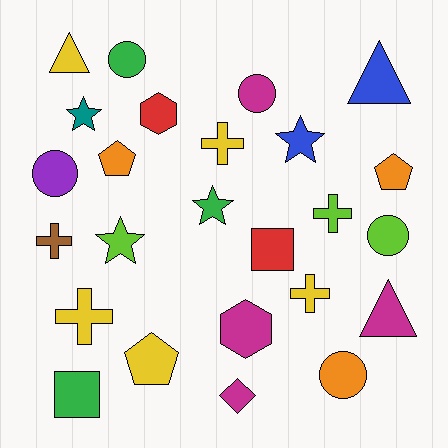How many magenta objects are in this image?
There are 4 magenta objects.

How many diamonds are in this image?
There is 1 diamond.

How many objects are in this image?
There are 25 objects.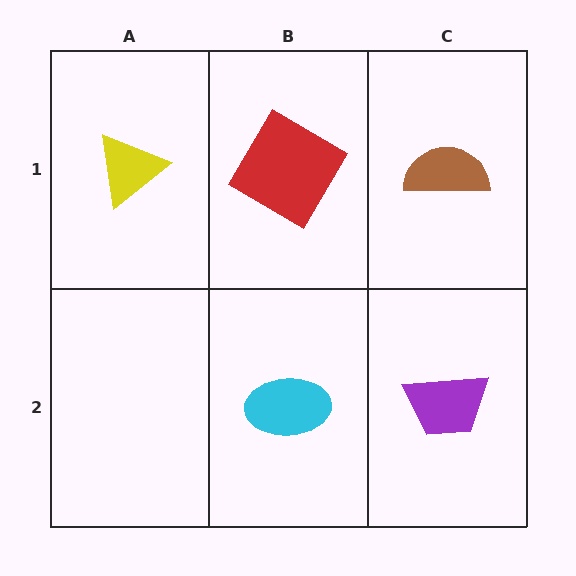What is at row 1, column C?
A brown semicircle.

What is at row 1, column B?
A red diamond.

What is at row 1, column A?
A yellow triangle.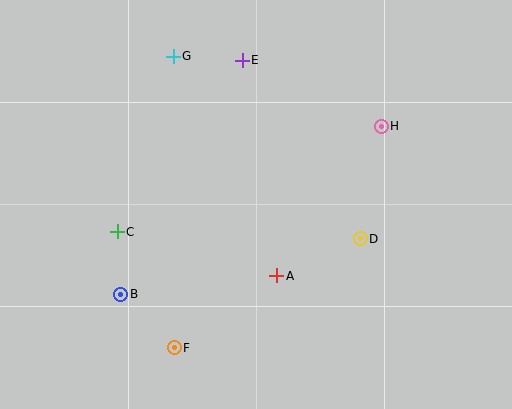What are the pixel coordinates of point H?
Point H is at (381, 126).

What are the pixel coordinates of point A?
Point A is at (277, 276).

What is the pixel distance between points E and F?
The distance between E and F is 296 pixels.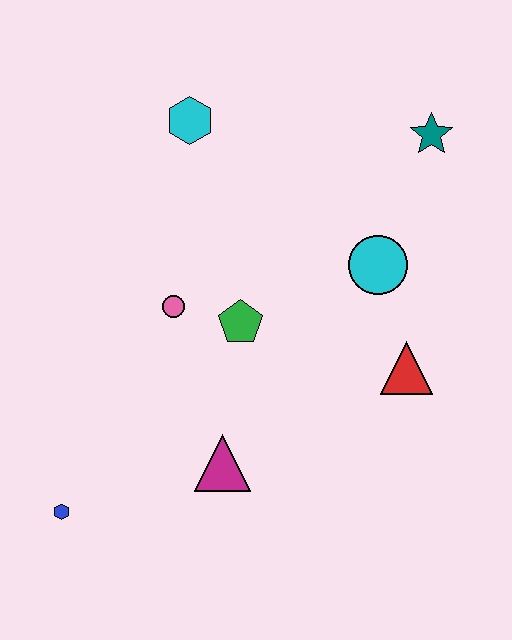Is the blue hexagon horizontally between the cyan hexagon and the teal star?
No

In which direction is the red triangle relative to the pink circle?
The red triangle is to the right of the pink circle.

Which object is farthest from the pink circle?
The teal star is farthest from the pink circle.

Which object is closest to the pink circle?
The green pentagon is closest to the pink circle.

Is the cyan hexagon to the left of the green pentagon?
Yes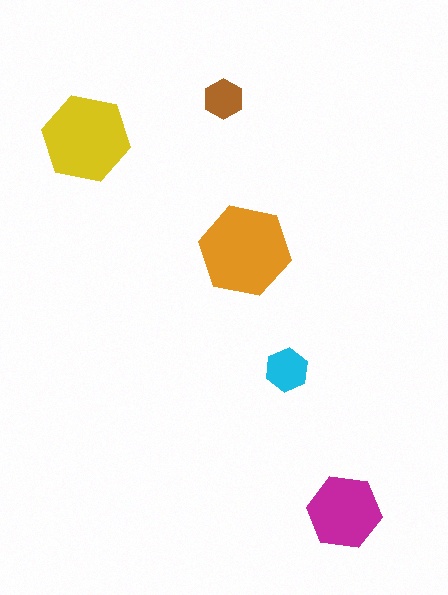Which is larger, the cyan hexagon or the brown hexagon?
The cyan one.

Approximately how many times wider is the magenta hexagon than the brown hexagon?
About 2 times wider.